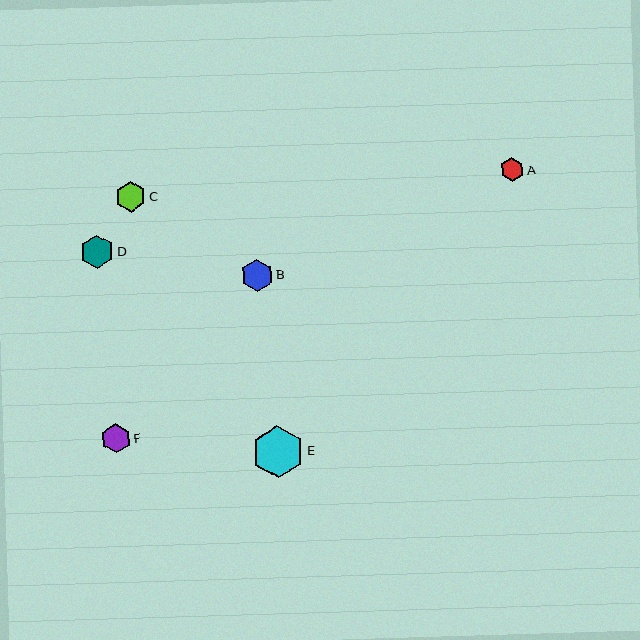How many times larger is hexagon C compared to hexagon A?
Hexagon C is approximately 1.3 times the size of hexagon A.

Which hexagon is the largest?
Hexagon E is the largest with a size of approximately 52 pixels.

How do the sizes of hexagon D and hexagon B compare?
Hexagon D and hexagon B are approximately the same size.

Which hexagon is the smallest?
Hexagon A is the smallest with a size of approximately 24 pixels.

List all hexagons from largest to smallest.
From largest to smallest: E, D, B, C, F, A.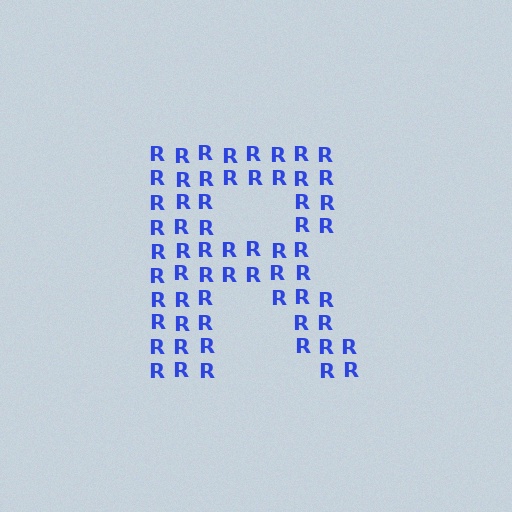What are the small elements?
The small elements are letter R's.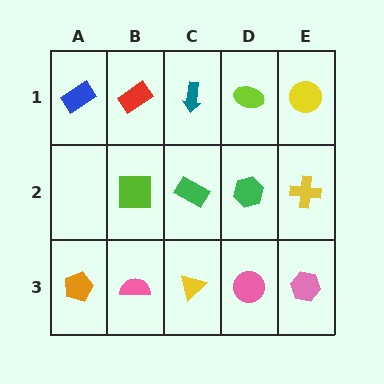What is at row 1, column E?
A yellow circle.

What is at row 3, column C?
A yellow triangle.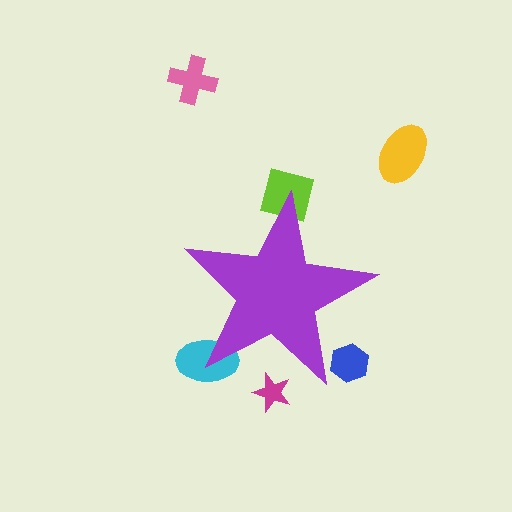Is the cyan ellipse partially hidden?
Yes, the cyan ellipse is partially hidden behind the purple star.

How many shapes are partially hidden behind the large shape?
4 shapes are partially hidden.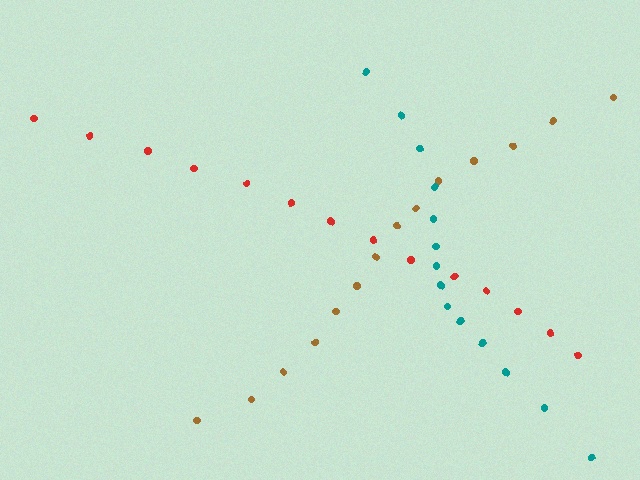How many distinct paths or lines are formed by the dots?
There are 3 distinct paths.